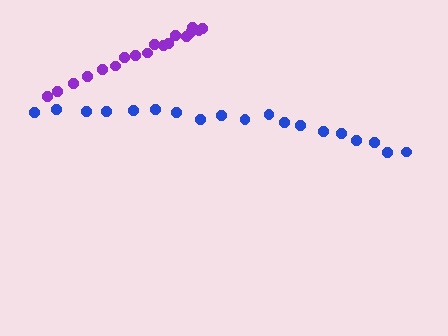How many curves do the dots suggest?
There are 2 distinct paths.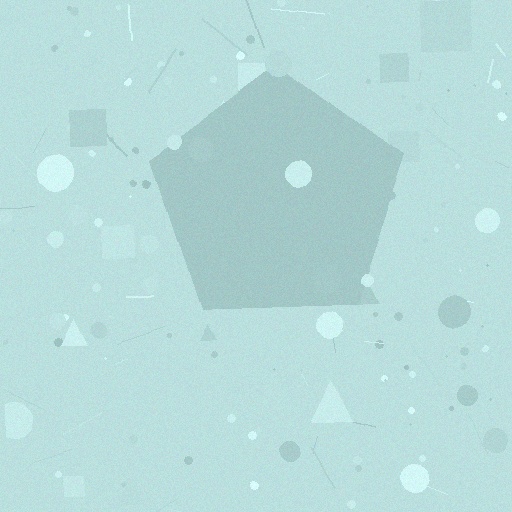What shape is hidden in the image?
A pentagon is hidden in the image.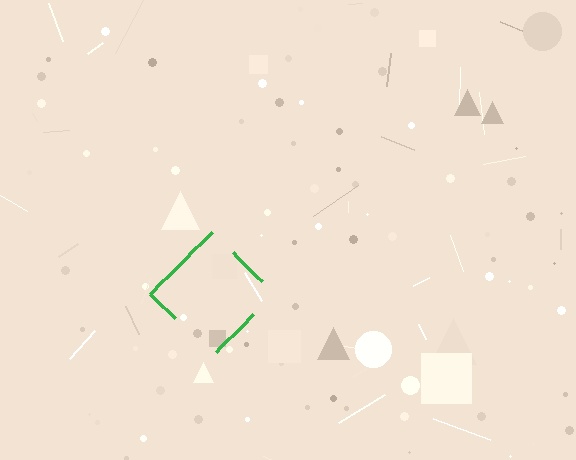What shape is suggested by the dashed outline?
The dashed outline suggests a diamond.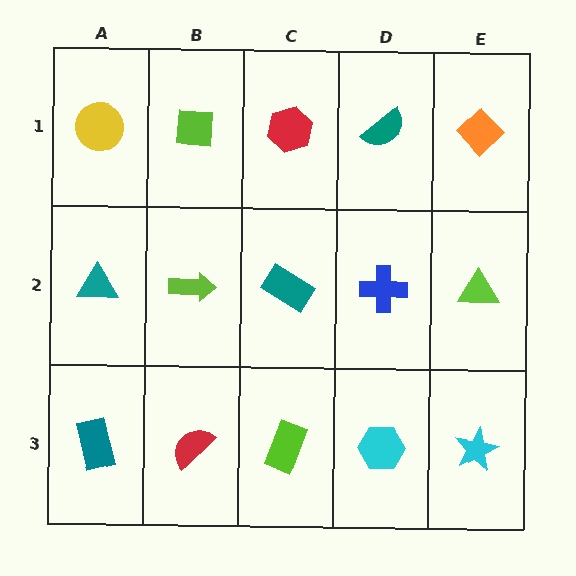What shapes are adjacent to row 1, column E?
A lime triangle (row 2, column E), a teal semicircle (row 1, column D).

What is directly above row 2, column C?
A red hexagon.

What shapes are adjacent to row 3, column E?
A lime triangle (row 2, column E), a cyan hexagon (row 3, column D).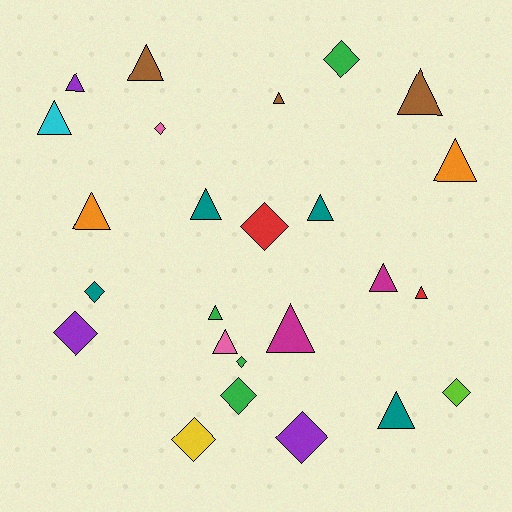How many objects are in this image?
There are 25 objects.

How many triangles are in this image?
There are 15 triangles.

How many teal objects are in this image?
There are 4 teal objects.